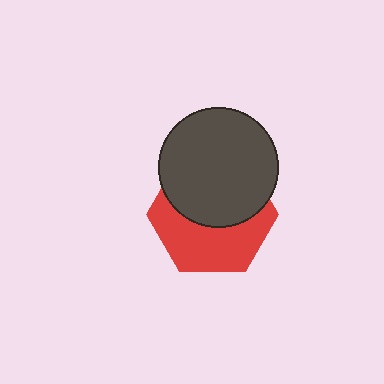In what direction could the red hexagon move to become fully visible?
The red hexagon could move down. That would shift it out from behind the dark gray circle entirely.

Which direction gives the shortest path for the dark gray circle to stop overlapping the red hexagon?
Moving up gives the shortest separation.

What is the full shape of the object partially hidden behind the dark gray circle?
The partially hidden object is a red hexagon.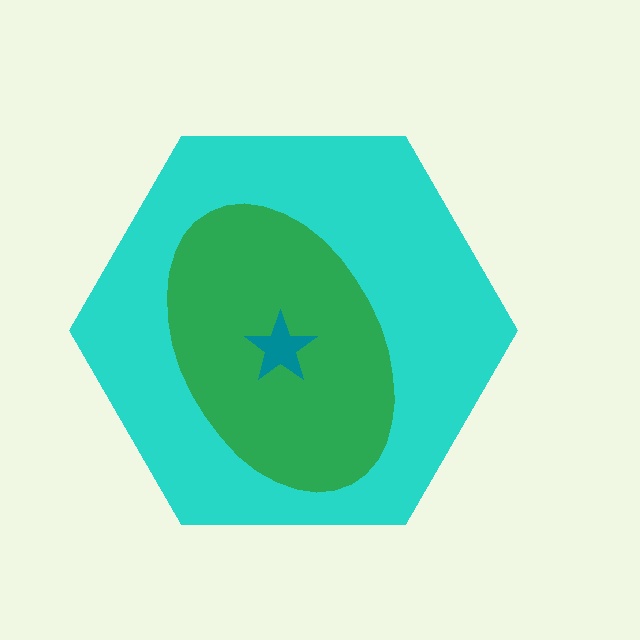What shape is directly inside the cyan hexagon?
The green ellipse.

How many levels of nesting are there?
3.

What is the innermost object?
The teal star.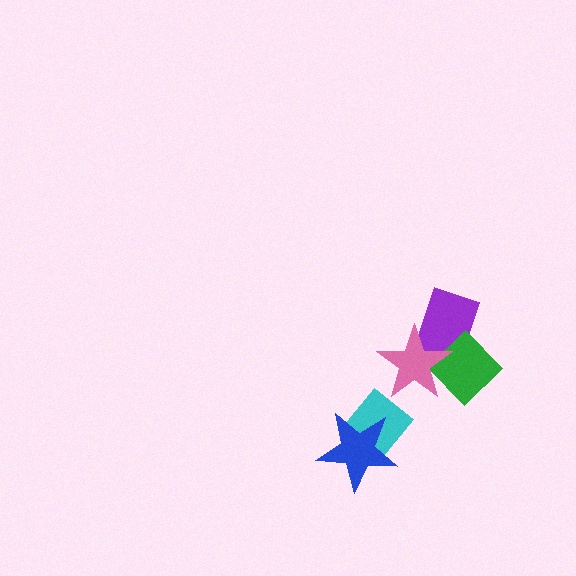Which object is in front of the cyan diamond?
The blue star is in front of the cyan diamond.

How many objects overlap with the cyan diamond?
1 object overlaps with the cyan diamond.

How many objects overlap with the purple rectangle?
2 objects overlap with the purple rectangle.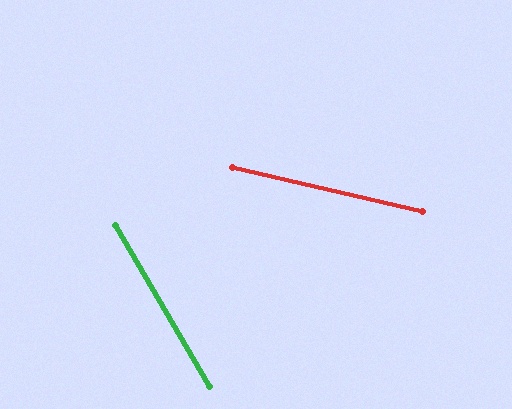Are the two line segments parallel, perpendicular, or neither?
Neither parallel nor perpendicular — they differ by about 47°.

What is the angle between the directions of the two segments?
Approximately 47 degrees.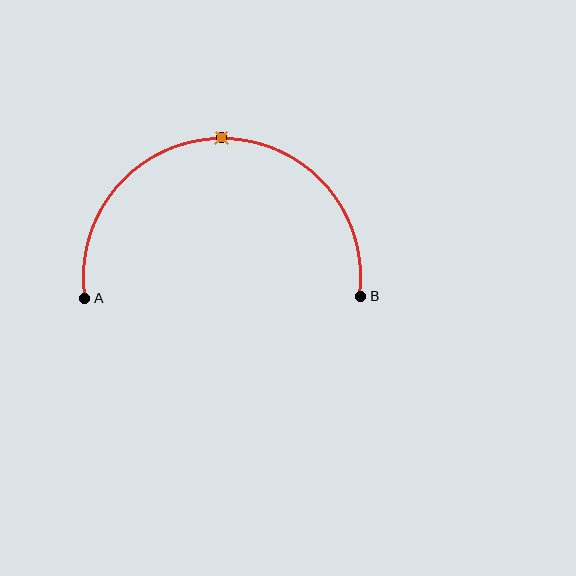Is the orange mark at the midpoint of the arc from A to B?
Yes. The orange mark lies on the arc at equal arc-length from both A and B — it is the arc midpoint.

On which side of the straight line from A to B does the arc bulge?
The arc bulges above the straight line connecting A and B.